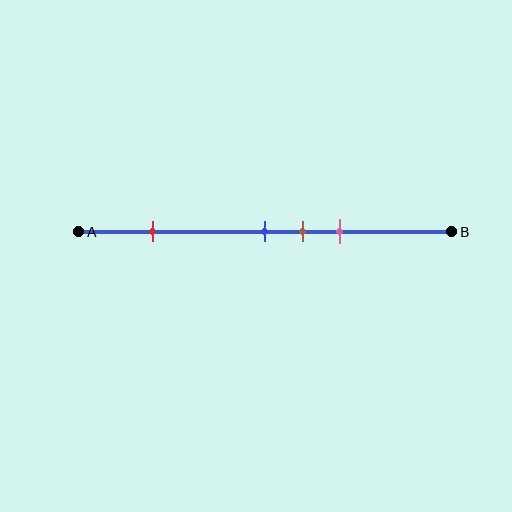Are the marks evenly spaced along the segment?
No, the marks are not evenly spaced.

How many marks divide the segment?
There are 4 marks dividing the segment.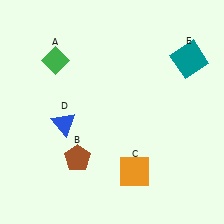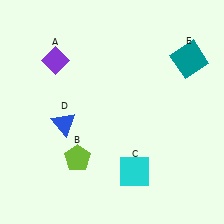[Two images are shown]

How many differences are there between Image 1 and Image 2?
There are 3 differences between the two images.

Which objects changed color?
A changed from green to purple. B changed from brown to lime. C changed from orange to cyan.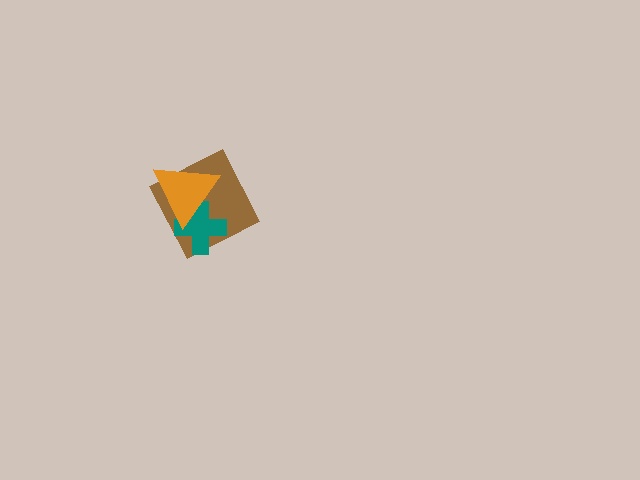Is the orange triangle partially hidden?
No, no other shape covers it.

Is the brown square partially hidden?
Yes, it is partially covered by another shape.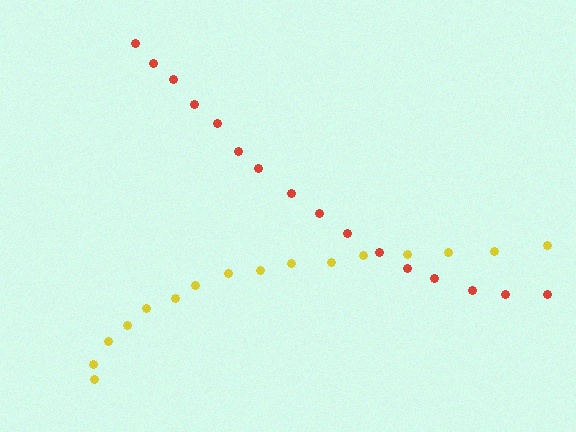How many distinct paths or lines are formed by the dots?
There are 2 distinct paths.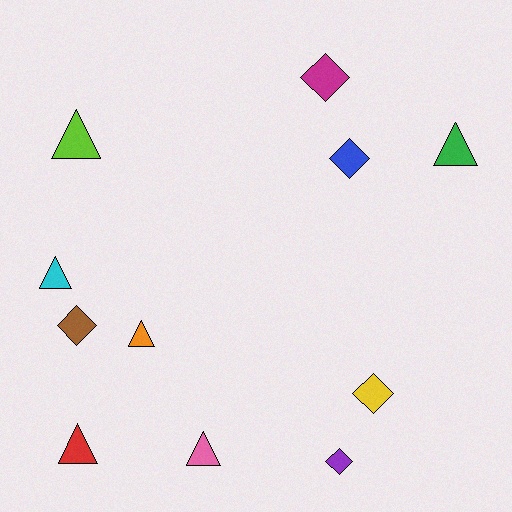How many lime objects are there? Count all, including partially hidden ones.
There is 1 lime object.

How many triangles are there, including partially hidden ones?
There are 6 triangles.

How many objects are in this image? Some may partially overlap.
There are 11 objects.